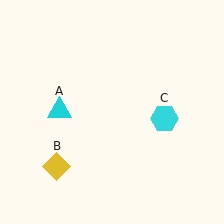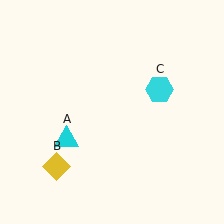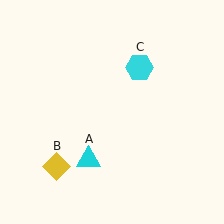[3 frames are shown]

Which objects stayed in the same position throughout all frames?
Yellow diamond (object B) remained stationary.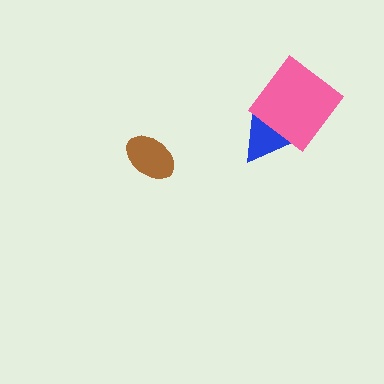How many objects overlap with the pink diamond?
1 object overlaps with the pink diamond.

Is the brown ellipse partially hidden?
No, no other shape covers it.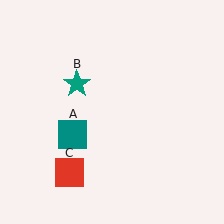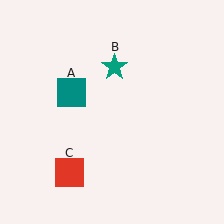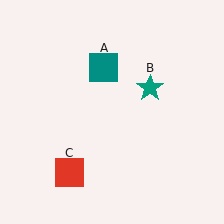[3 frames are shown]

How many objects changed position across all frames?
2 objects changed position: teal square (object A), teal star (object B).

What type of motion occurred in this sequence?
The teal square (object A), teal star (object B) rotated clockwise around the center of the scene.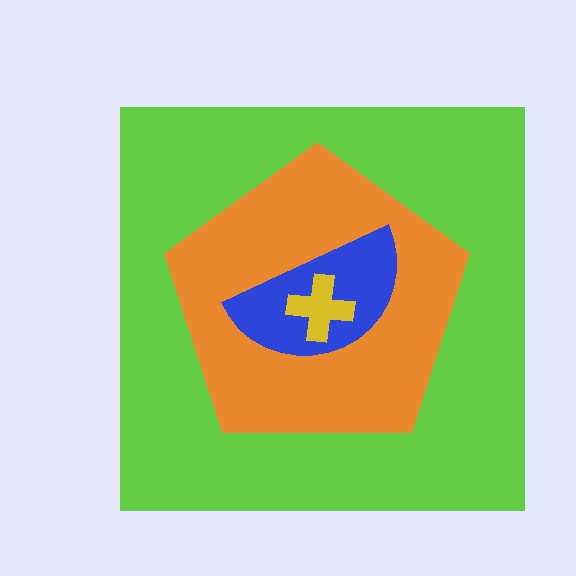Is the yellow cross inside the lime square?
Yes.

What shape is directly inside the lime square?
The orange pentagon.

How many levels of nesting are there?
4.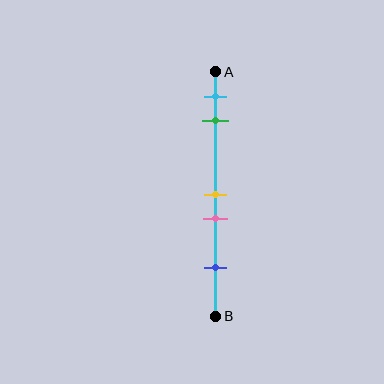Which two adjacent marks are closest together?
The yellow and pink marks are the closest adjacent pair.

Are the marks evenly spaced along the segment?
No, the marks are not evenly spaced.